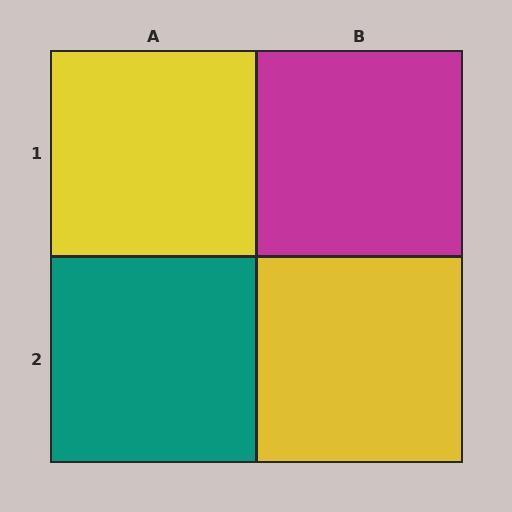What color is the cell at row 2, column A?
Teal.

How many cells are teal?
1 cell is teal.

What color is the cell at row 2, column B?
Yellow.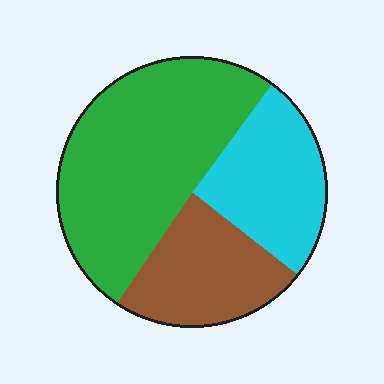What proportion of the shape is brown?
Brown takes up between a sixth and a third of the shape.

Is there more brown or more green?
Green.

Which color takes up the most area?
Green, at roughly 50%.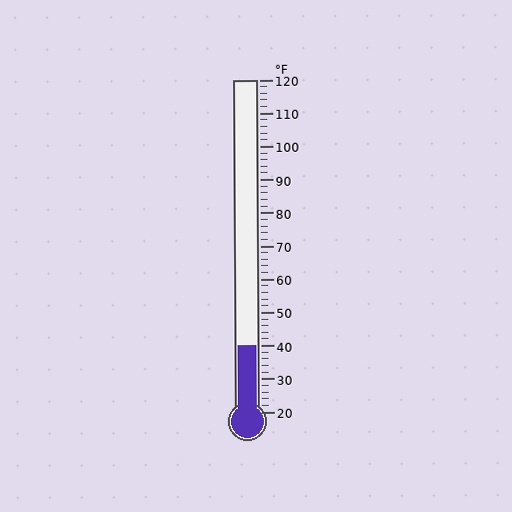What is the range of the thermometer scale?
The thermometer scale ranges from 20°F to 120°F.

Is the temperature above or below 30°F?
The temperature is above 30°F.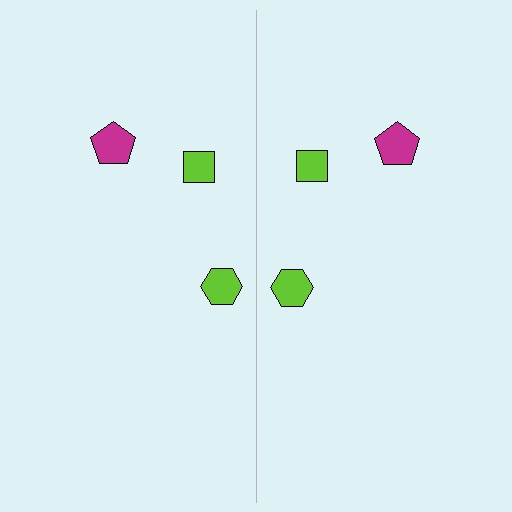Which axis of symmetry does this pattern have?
The pattern has a vertical axis of symmetry running through the center of the image.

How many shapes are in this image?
There are 6 shapes in this image.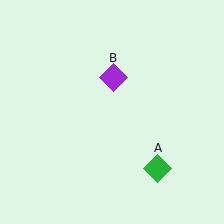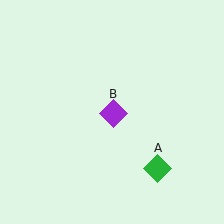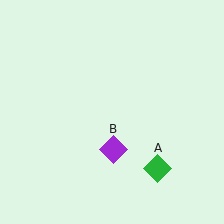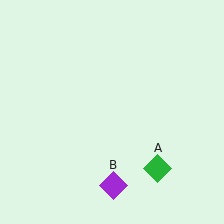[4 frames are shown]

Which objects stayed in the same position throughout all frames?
Green diamond (object A) remained stationary.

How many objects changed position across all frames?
1 object changed position: purple diamond (object B).